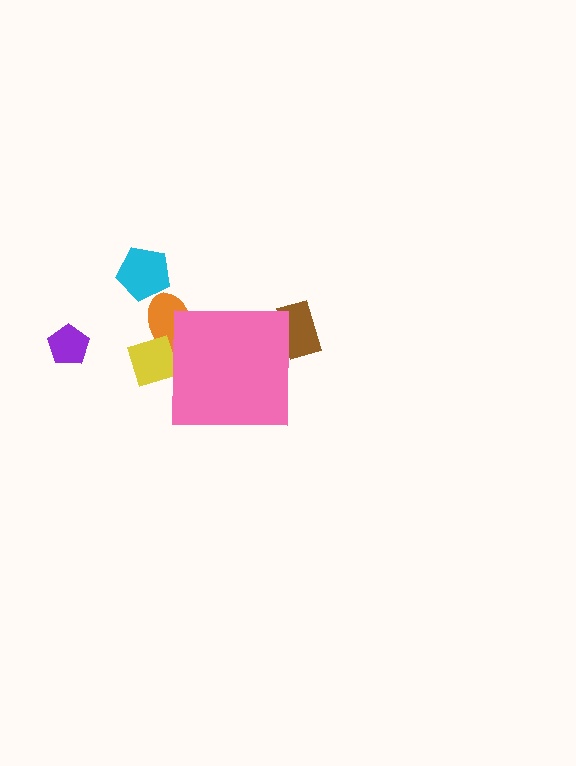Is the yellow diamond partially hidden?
Yes, the yellow diamond is partially hidden behind the pink square.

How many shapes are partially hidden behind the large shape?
3 shapes are partially hidden.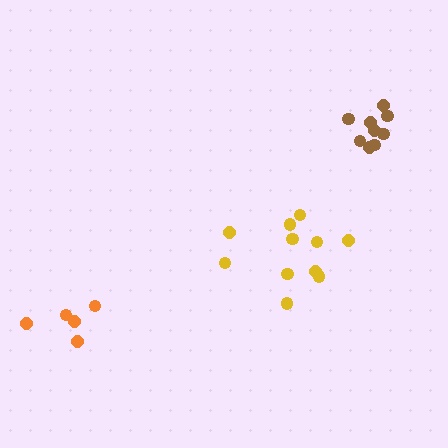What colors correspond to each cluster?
The clusters are colored: yellow, brown, orange.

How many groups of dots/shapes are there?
There are 3 groups.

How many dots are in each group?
Group 1: 11 dots, Group 2: 9 dots, Group 3: 5 dots (25 total).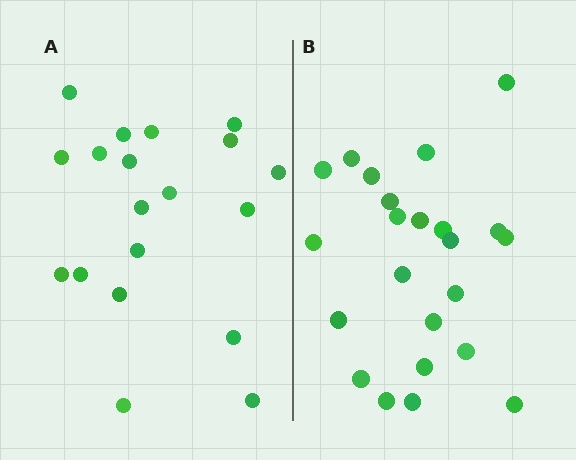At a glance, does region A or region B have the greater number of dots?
Region B (the right region) has more dots.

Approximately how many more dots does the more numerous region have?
Region B has about 4 more dots than region A.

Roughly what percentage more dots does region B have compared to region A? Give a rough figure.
About 20% more.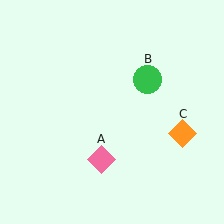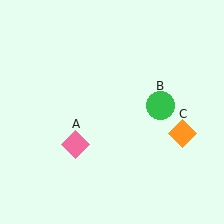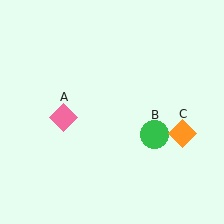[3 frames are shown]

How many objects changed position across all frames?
2 objects changed position: pink diamond (object A), green circle (object B).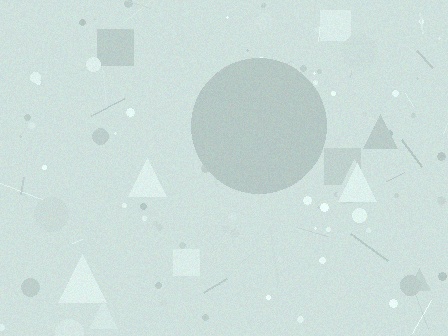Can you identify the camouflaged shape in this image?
The camouflaged shape is a circle.